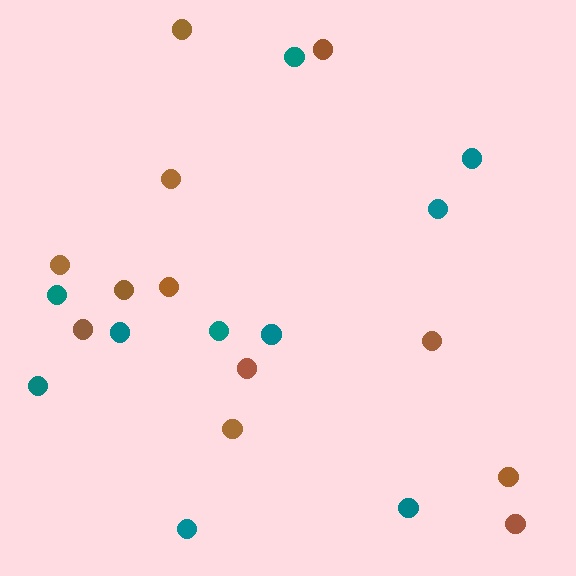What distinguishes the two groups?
There are 2 groups: one group of teal circles (10) and one group of brown circles (12).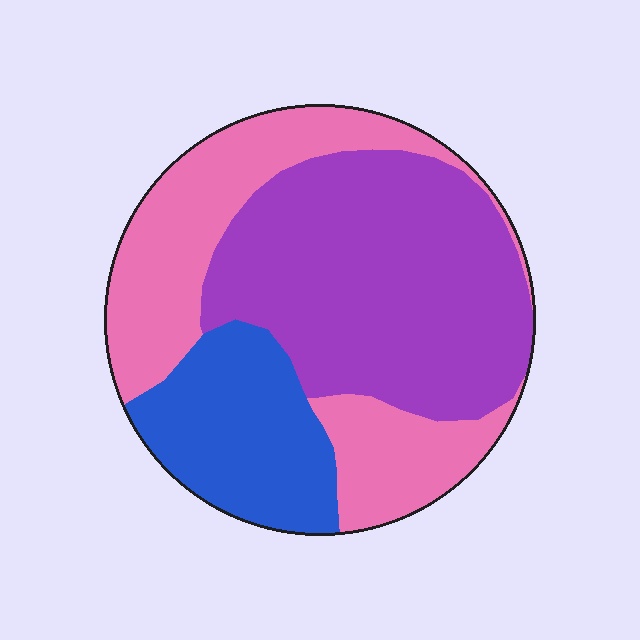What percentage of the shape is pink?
Pink covers 34% of the shape.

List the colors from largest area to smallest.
From largest to smallest: purple, pink, blue.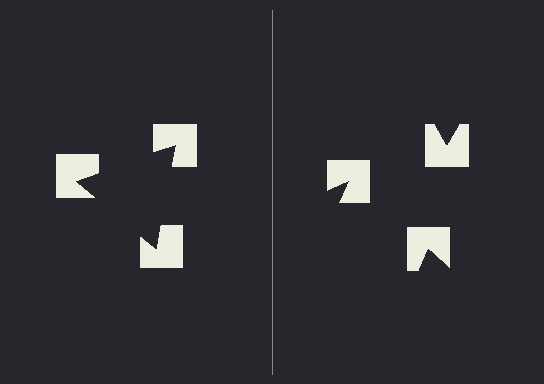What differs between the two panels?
The notched squares are positioned identically on both sides; only the wedge orientations differ. On the left they align to a triangle; on the right they are misaligned.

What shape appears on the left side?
An illusory triangle.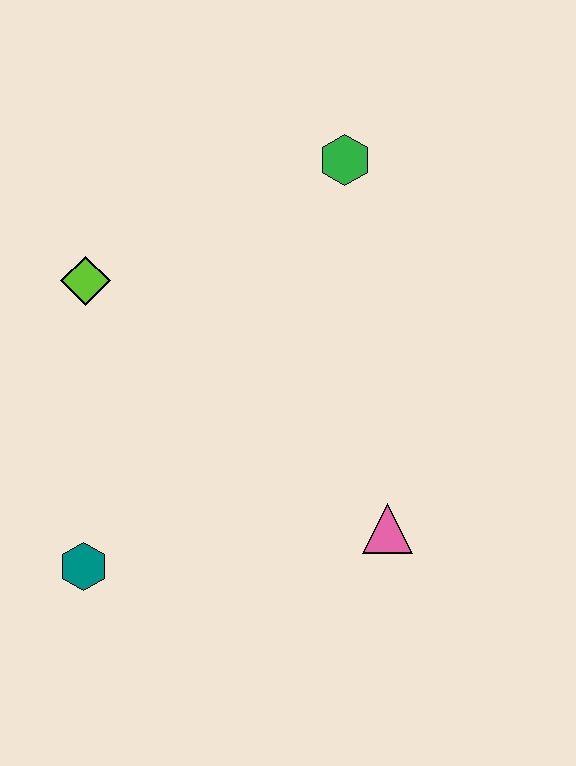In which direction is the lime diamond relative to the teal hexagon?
The lime diamond is above the teal hexagon.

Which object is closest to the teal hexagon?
The lime diamond is closest to the teal hexagon.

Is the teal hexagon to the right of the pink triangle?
No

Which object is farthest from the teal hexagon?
The green hexagon is farthest from the teal hexagon.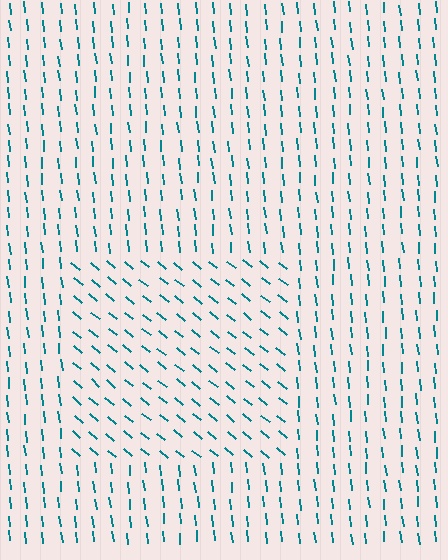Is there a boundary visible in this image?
Yes, there is a texture boundary formed by a change in line orientation.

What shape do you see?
I see a rectangle.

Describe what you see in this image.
The image is filled with small teal line segments. A rectangle region in the image has lines oriented differently from the surrounding lines, creating a visible texture boundary.